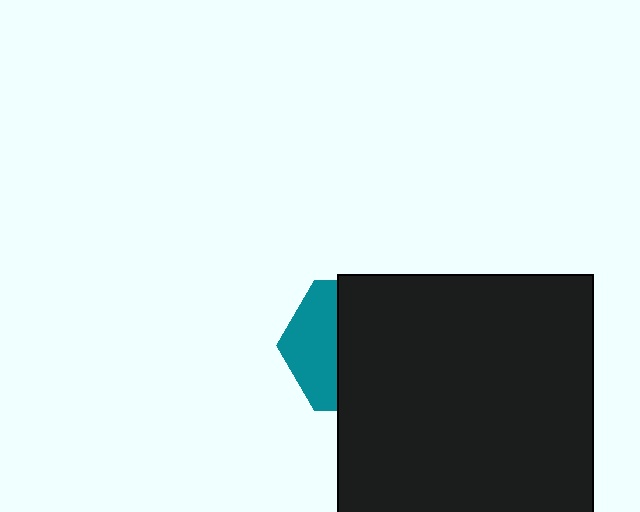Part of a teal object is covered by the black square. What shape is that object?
It is a hexagon.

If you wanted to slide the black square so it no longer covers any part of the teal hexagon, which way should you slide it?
Slide it right — that is the most direct way to separate the two shapes.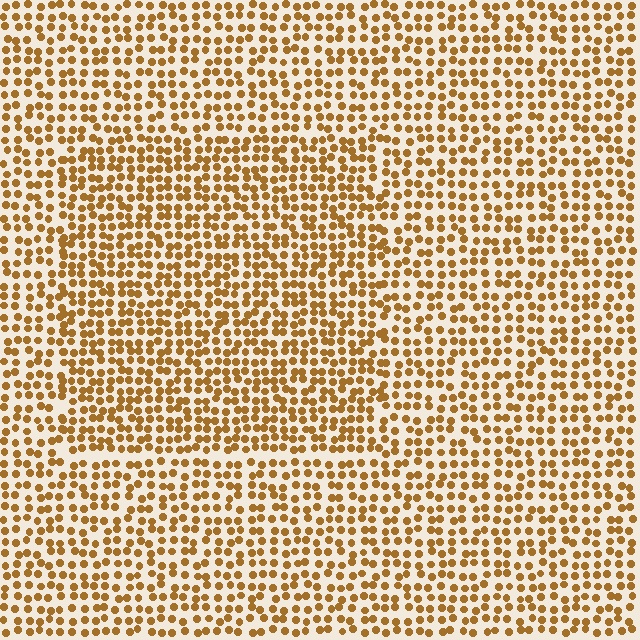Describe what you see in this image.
The image contains small brown elements arranged at two different densities. A rectangle-shaped region is visible where the elements are more densely packed than the surrounding area.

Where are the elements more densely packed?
The elements are more densely packed inside the rectangle boundary.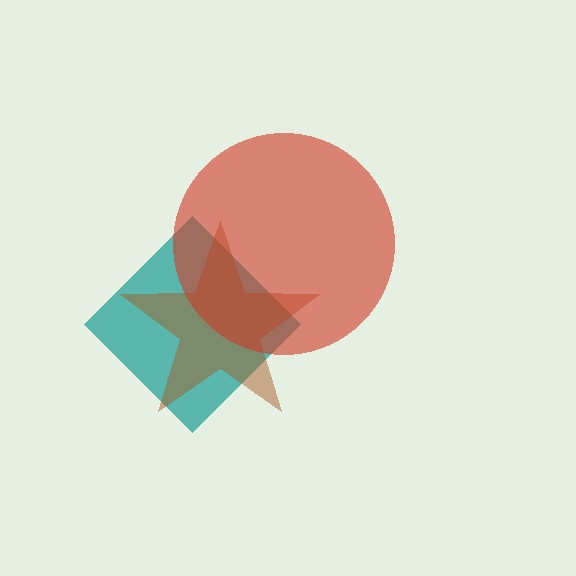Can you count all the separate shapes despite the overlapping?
Yes, there are 3 separate shapes.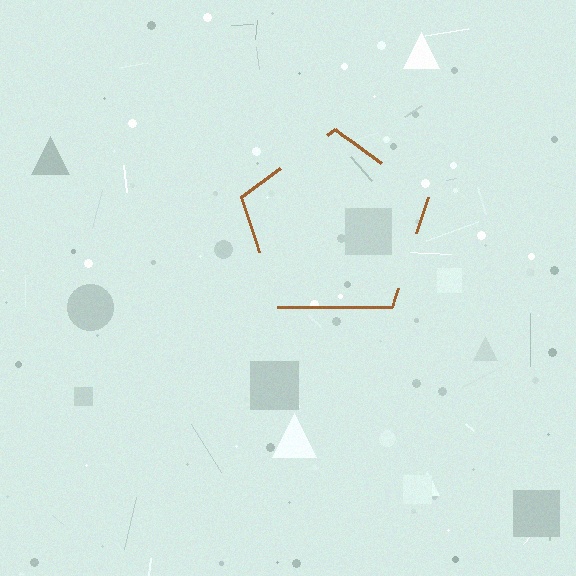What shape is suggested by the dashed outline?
The dashed outline suggests a pentagon.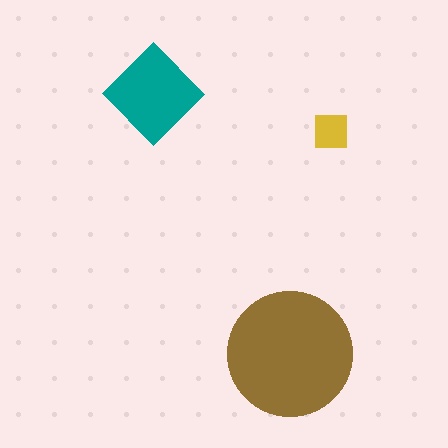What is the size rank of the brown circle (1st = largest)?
1st.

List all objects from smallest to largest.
The yellow square, the teal diamond, the brown circle.